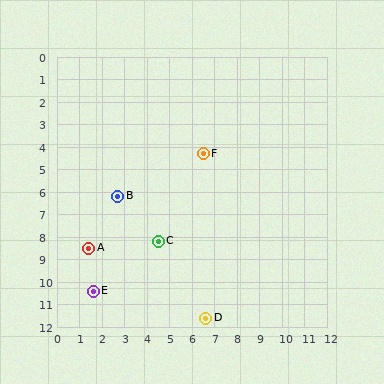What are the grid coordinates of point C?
Point C is at approximately (4.5, 8.2).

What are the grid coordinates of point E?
Point E is at approximately (1.6, 10.4).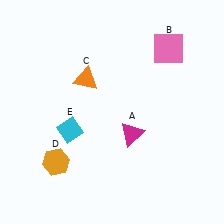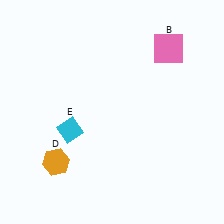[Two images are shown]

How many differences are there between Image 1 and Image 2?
There are 2 differences between the two images.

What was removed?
The magenta triangle (A), the orange triangle (C) were removed in Image 2.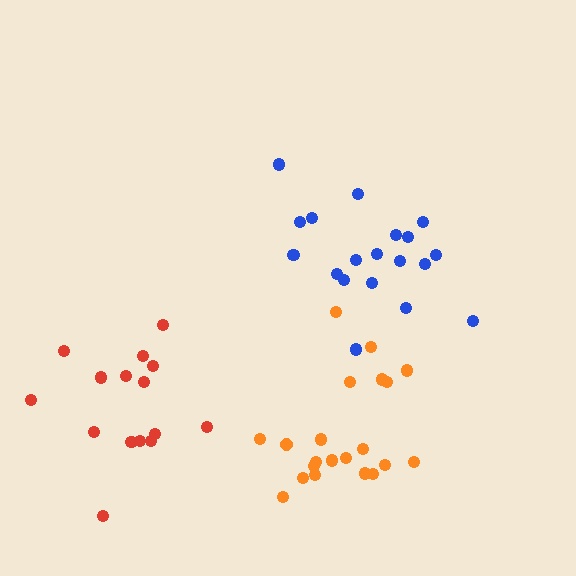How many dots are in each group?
Group 1: 19 dots, Group 2: 15 dots, Group 3: 21 dots (55 total).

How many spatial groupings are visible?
There are 3 spatial groupings.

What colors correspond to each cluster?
The clusters are colored: blue, red, orange.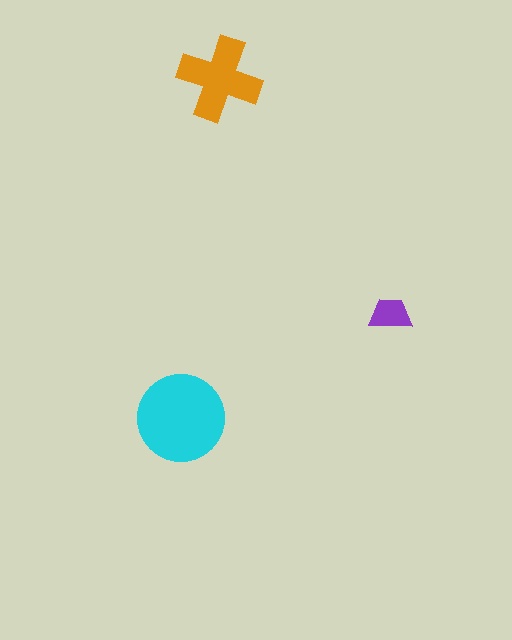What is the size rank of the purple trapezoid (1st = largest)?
3rd.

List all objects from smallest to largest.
The purple trapezoid, the orange cross, the cyan circle.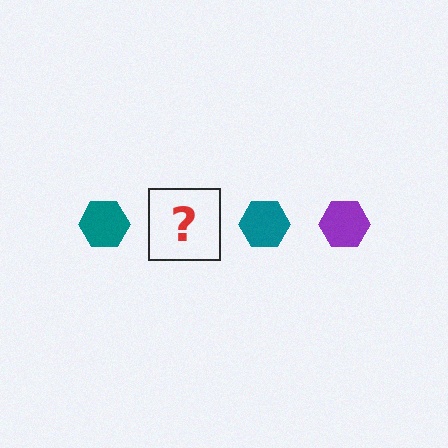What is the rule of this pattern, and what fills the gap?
The rule is that the pattern cycles through teal, purple hexagons. The gap should be filled with a purple hexagon.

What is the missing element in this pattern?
The missing element is a purple hexagon.